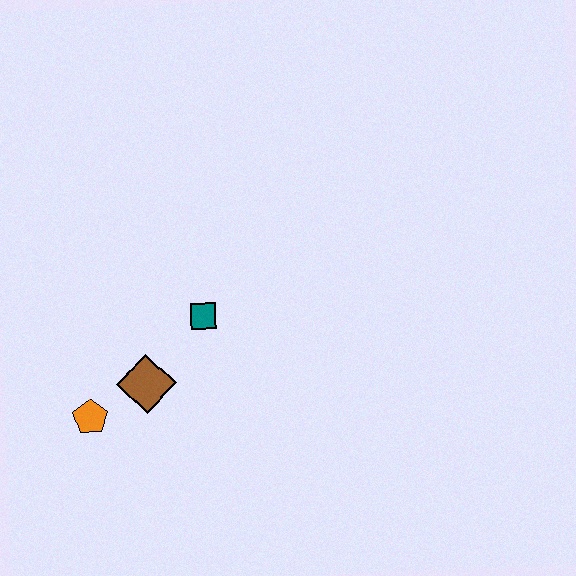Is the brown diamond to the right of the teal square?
No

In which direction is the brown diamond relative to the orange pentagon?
The brown diamond is to the right of the orange pentagon.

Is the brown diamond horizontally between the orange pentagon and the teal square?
Yes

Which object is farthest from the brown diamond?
The teal square is farthest from the brown diamond.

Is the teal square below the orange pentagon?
No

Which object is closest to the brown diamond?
The orange pentagon is closest to the brown diamond.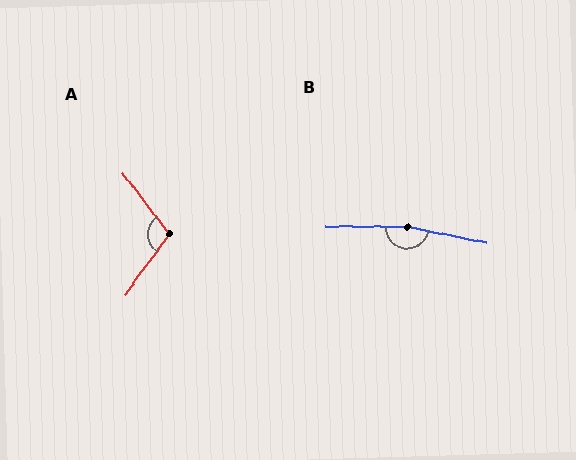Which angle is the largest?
B, at approximately 169 degrees.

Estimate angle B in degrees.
Approximately 169 degrees.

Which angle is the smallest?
A, at approximately 106 degrees.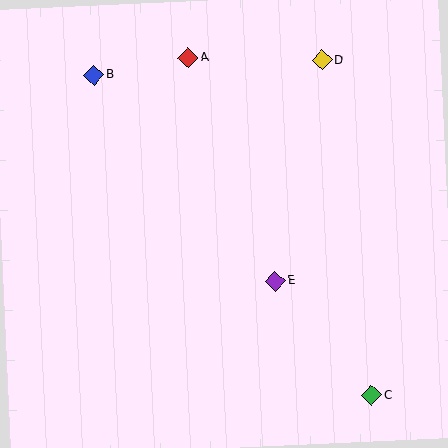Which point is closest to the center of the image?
Point E at (275, 281) is closest to the center.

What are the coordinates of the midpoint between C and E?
The midpoint between C and E is at (323, 338).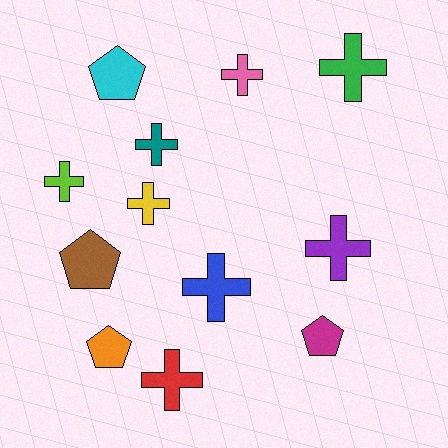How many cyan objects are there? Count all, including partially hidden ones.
There is 1 cyan object.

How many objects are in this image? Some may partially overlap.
There are 12 objects.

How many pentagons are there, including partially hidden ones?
There are 4 pentagons.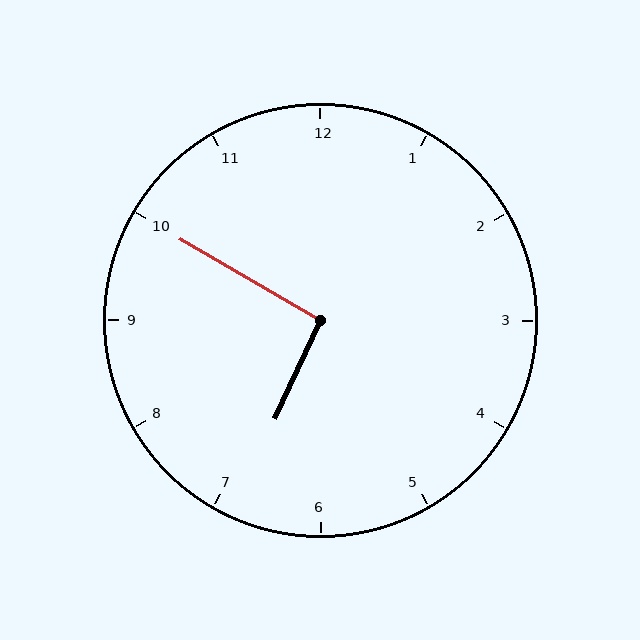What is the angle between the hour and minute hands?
Approximately 95 degrees.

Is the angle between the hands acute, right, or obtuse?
It is right.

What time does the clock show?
6:50.